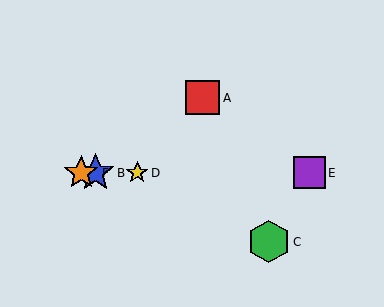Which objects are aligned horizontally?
Objects B, D, E, F are aligned horizontally.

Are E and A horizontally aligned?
No, E is at y≈173 and A is at y≈98.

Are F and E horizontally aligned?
Yes, both are at y≈173.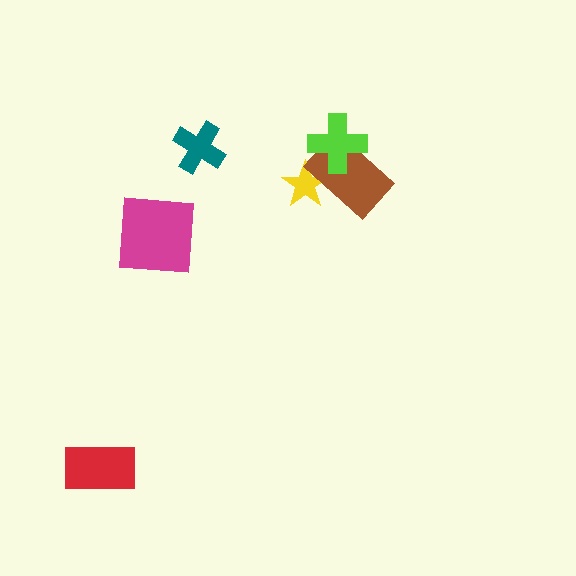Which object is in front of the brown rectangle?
The lime cross is in front of the brown rectangle.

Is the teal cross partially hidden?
No, no other shape covers it.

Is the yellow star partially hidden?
Yes, it is partially covered by another shape.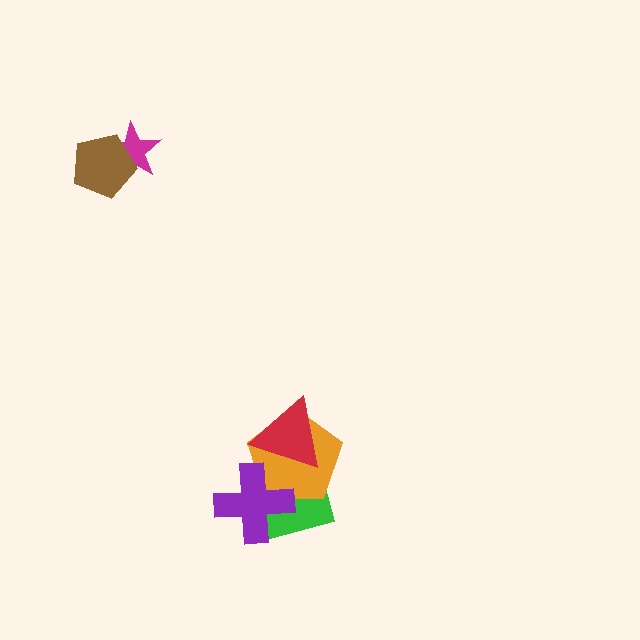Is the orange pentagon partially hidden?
Yes, it is partially covered by another shape.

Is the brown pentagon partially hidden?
No, no other shape covers it.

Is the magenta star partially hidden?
Yes, it is partially covered by another shape.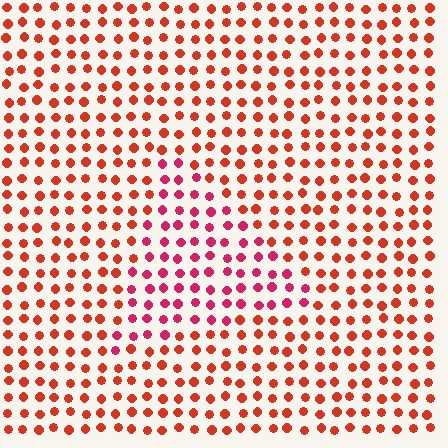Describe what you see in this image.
The image is filled with small red elements in a uniform arrangement. A triangle-shaped region is visible where the elements are tinted to a slightly different hue, forming a subtle color boundary.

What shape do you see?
I see a triangle.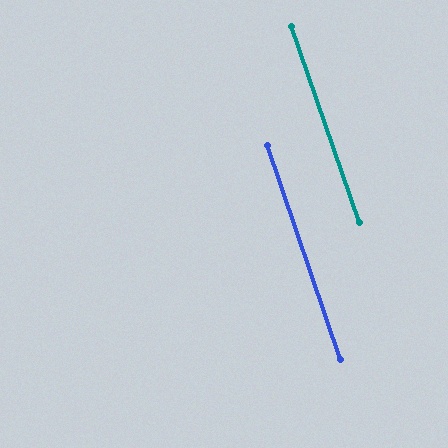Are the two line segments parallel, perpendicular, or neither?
Parallel — their directions differ by only 0.3°.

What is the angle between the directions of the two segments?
Approximately 0 degrees.